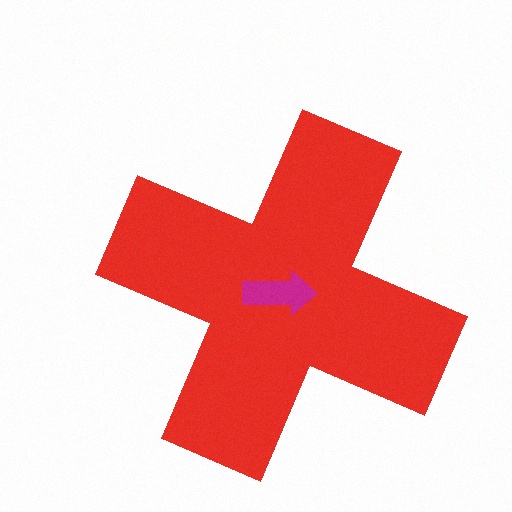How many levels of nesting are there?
2.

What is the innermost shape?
The magenta arrow.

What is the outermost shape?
The red cross.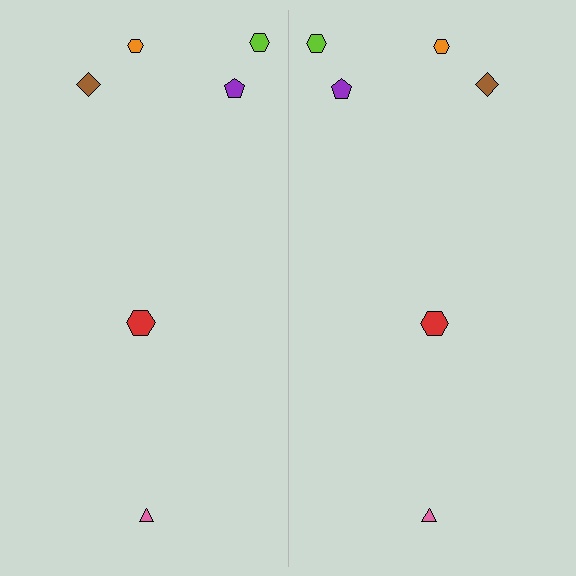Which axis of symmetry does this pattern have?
The pattern has a vertical axis of symmetry running through the center of the image.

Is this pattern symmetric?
Yes, this pattern has bilateral (reflection) symmetry.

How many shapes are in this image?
There are 12 shapes in this image.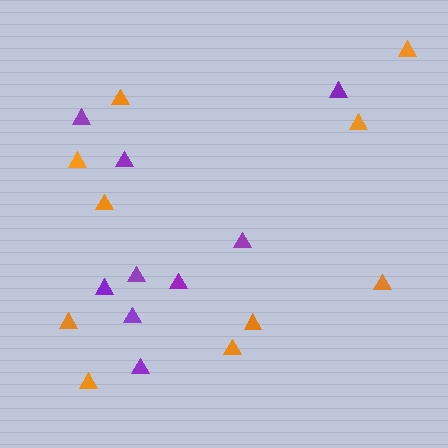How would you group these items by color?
There are 2 groups: one group of orange triangles (10) and one group of purple triangles (9).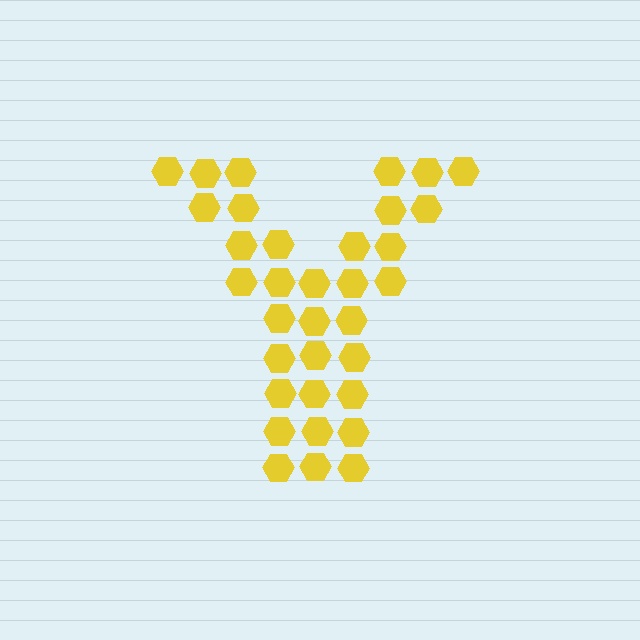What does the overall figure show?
The overall figure shows the letter Y.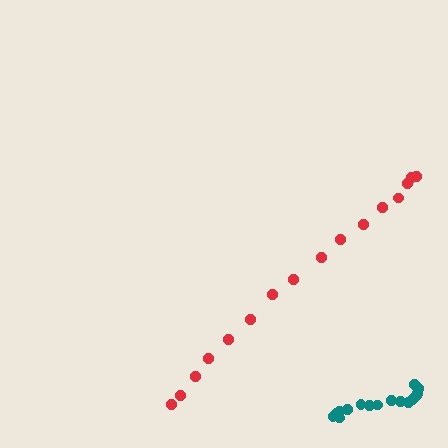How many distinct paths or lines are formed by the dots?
There are 2 distinct paths.